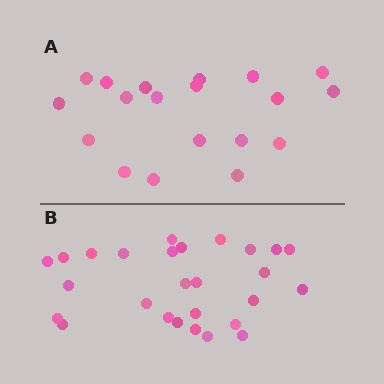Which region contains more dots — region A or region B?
Region B (the bottom region) has more dots.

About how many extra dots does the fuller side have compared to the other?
Region B has roughly 8 or so more dots than region A.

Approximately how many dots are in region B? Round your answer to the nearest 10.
About 30 dots. (The exact count is 27, which rounds to 30.)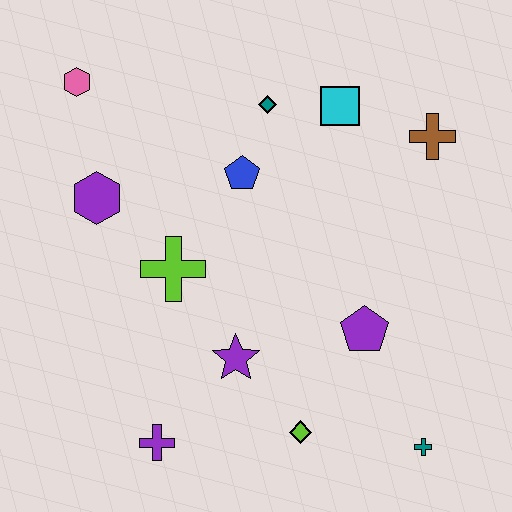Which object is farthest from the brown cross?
The purple cross is farthest from the brown cross.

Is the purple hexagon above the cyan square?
No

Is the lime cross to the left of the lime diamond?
Yes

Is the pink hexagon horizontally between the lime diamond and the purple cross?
No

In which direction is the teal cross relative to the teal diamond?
The teal cross is below the teal diamond.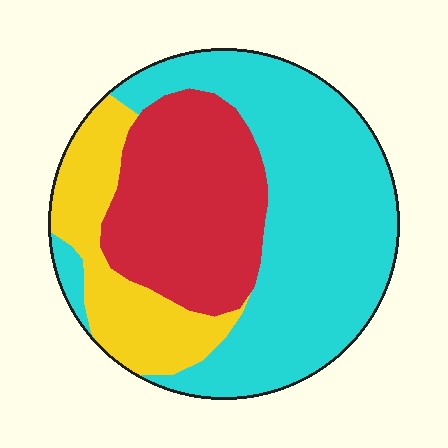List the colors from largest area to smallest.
From largest to smallest: cyan, red, yellow.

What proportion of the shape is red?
Red takes up between a sixth and a third of the shape.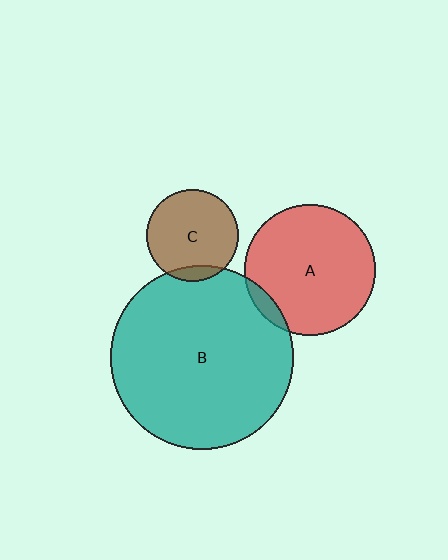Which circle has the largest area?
Circle B (teal).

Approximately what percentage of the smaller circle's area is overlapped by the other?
Approximately 10%.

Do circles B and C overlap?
Yes.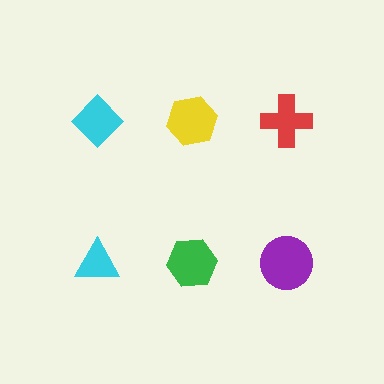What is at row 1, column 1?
A cyan diamond.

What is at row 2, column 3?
A purple circle.